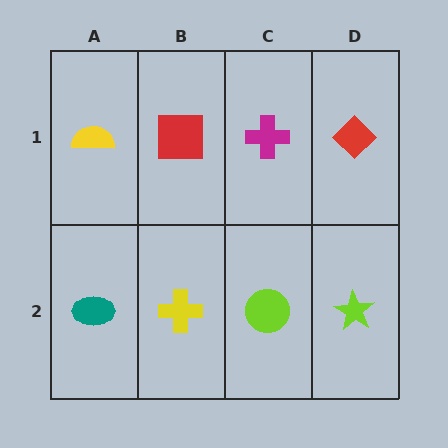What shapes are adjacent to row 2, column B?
A red square (row 1, column B), a teal ellipse (row 2, column A), a lime circle (row 2, column C).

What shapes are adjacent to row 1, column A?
A teal ellipse (row 2, column A), a red square (row 1, column B).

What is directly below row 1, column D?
A lime star.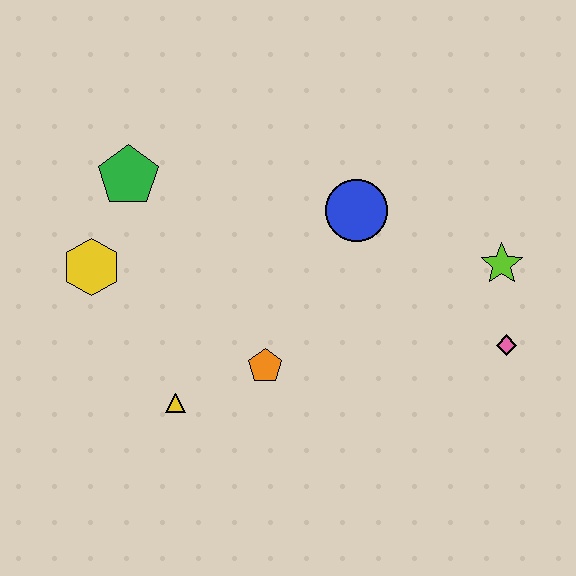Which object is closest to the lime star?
The pink diamond is closest to the lime star.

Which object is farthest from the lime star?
The yellow hexagon is farthest from the lime star.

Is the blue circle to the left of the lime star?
Yes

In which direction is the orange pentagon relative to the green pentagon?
The orange pentagon is below the green pentagon.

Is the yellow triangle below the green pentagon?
Yes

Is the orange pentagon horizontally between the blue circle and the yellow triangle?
Yes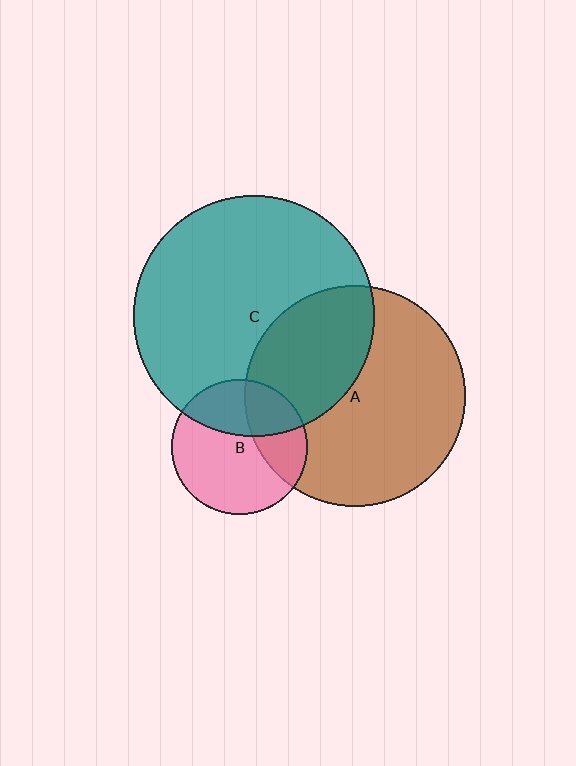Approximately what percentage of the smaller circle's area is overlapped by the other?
Approximately 35%.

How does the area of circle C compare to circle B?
Approximately 3.2 times.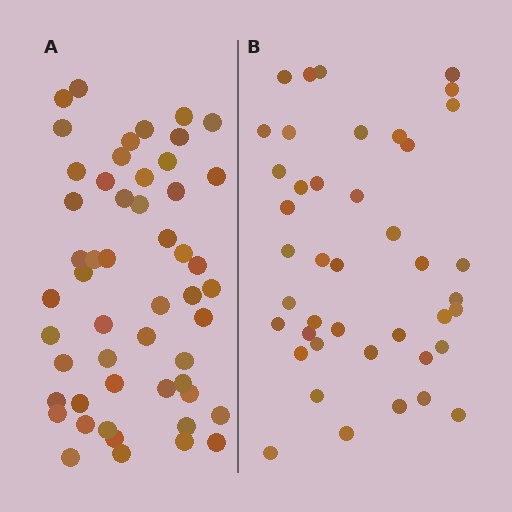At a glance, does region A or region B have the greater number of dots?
Region A (the left region) has more dots.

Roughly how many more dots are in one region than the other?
Region A has roughly 10 or so more dots than region B.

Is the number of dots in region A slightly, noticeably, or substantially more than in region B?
Region A has only slightly more — the two regions are fairly close. The ratio is roughly 1.2 to 1.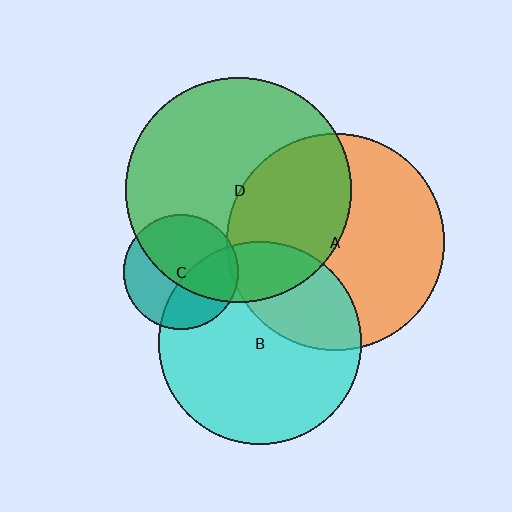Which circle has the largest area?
Circle D (green).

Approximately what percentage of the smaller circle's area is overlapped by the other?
Approximately 55%.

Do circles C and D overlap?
Yes.